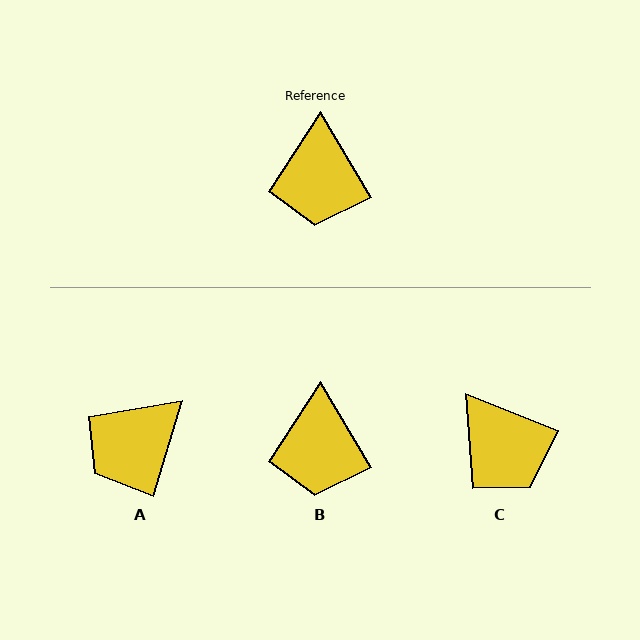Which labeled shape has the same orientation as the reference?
B.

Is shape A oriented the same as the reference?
No, it is off by about 47 degrees.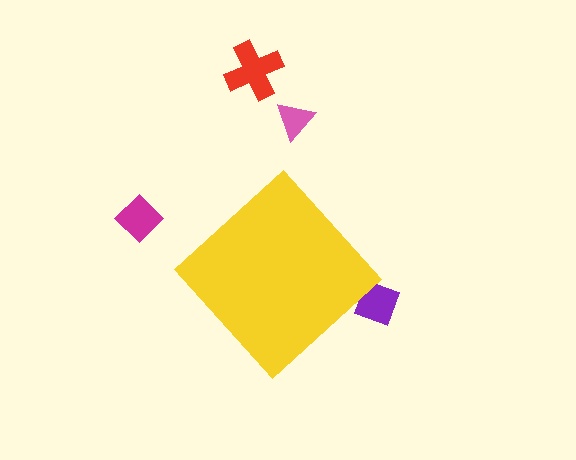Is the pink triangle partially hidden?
No, the pink triangle is fully visible.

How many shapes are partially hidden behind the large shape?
1 shape is partially hidden.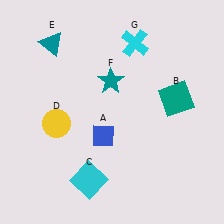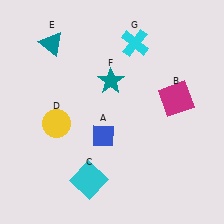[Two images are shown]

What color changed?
The square (B) changed from teal in Image 1 to magenta in Image 2.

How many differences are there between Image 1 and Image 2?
There is 1 difference between the two images.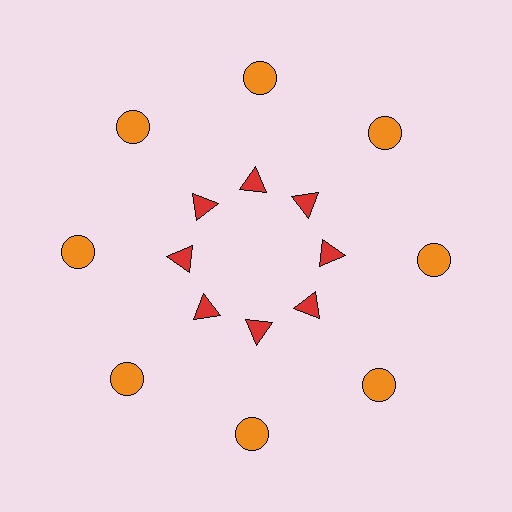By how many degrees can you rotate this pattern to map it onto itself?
The pattern maps onto itself every 45 degrees of rotation.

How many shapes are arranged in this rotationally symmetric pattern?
There are 16 shapes, arranged in 8 groups of 2.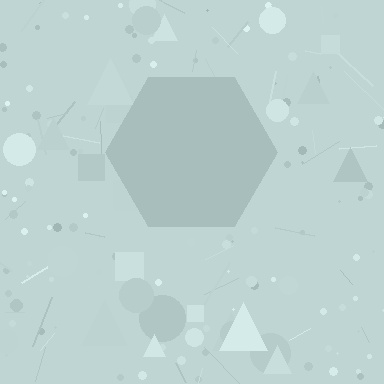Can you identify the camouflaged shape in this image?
The camouflaged shape is a hexagon.